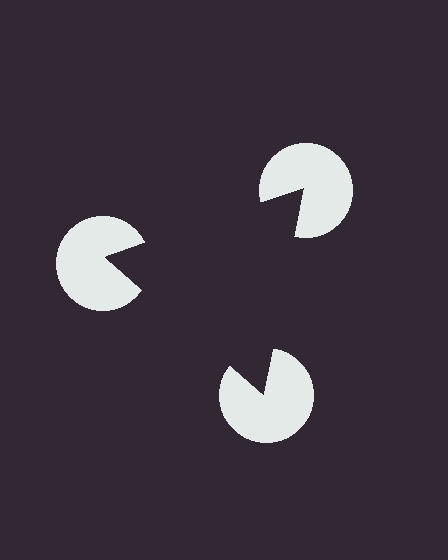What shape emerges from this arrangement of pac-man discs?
An illusory triangle — its edges are inferred from the aligned wedge cuts in the pac-man discs, not physically drawn.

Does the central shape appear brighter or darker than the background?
It typically appears slightly darker than the background, even though no actual brightness change is drawn.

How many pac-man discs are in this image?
There are 3 — one at each vertex of the illusory triangle.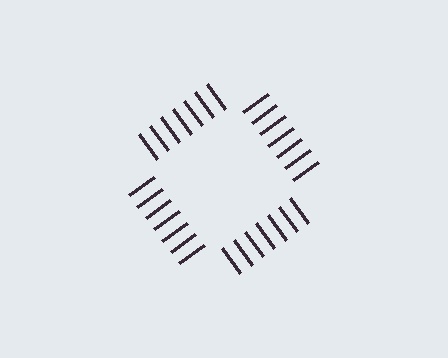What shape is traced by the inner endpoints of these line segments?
An illusory square — the line segments terminate on its edges but no continuous stroke is drawn.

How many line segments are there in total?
28 — 7 along each of the 4 edges.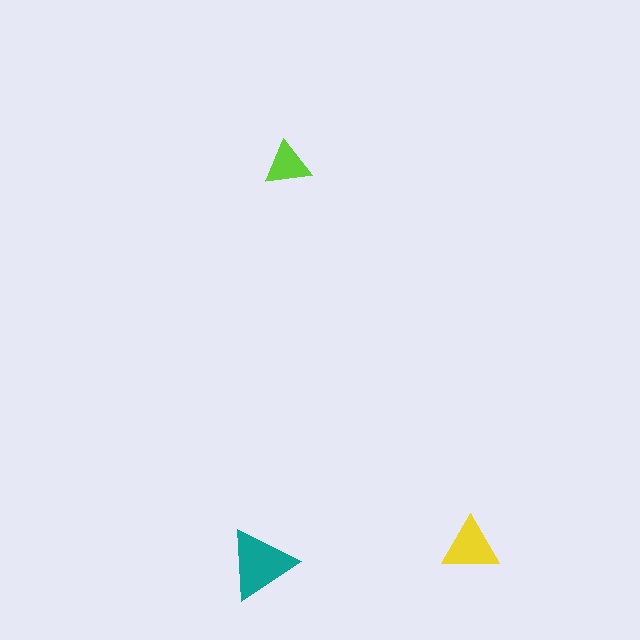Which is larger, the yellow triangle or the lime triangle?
The yellow one.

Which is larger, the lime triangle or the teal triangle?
The teal one.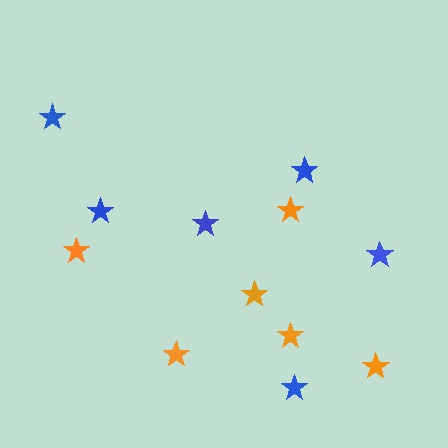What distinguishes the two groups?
There are 2 groups: one group of blue stars (6) and one group of orange stars (6).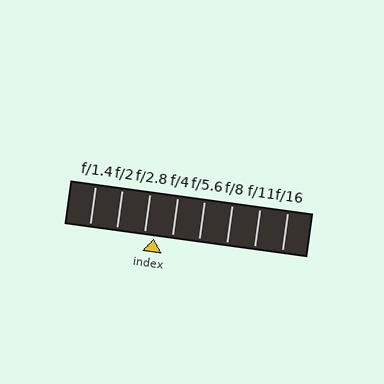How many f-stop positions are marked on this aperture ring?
There are 8 f-stop positions marked.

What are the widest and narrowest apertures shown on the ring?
The widest aperture shown is f/1.4 and the narrowest is f/16.